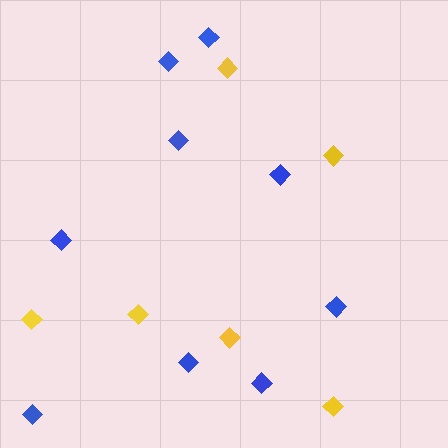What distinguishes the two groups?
There are 2 groups: one group of blue diamonds (9) and one group of yellow diamonds (6).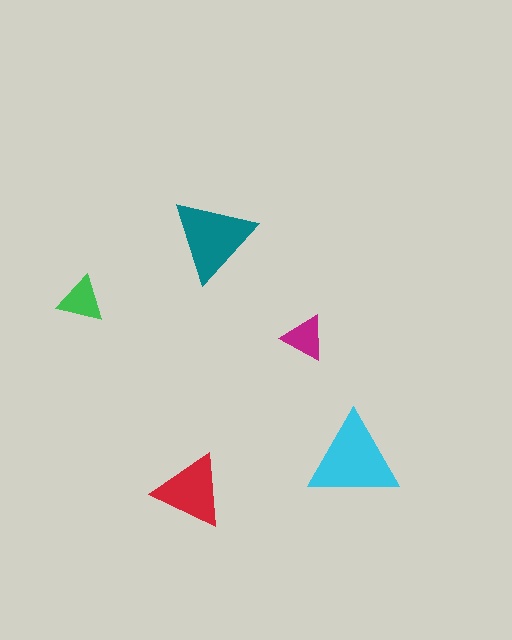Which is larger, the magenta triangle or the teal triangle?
The teal one.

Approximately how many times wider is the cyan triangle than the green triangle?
About 2 times wider.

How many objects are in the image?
There are 5 objects in the image.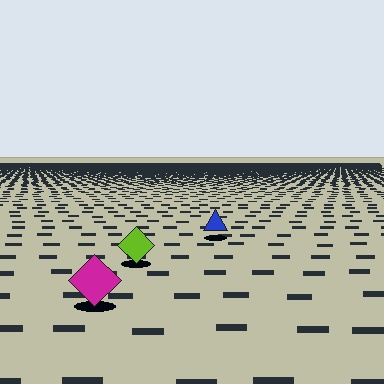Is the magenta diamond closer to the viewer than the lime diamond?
Yes. The magenta diamond is closer — you can tell from the texture gradient: the ground texture is coarser near it.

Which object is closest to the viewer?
The magenta diamond is closest. The texture marks near it are larger and more spread out.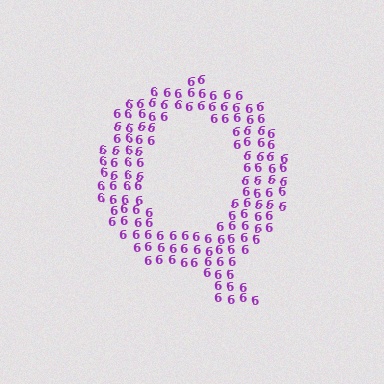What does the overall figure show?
The overall figure shows the letter Q.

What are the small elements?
The small elements are digit 6's.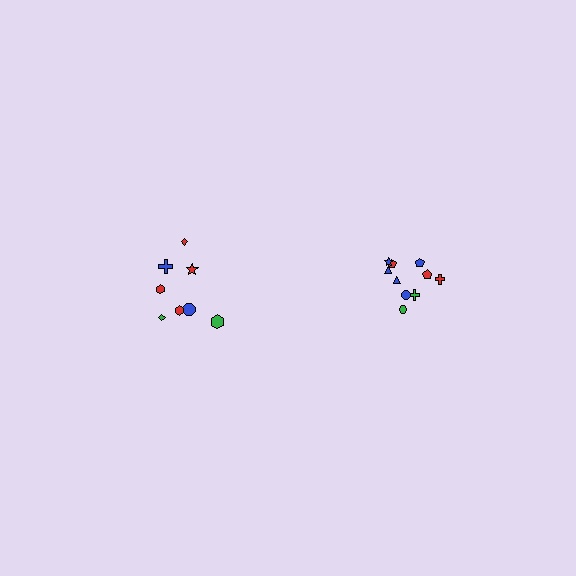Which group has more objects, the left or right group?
The right group.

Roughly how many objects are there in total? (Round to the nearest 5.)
Roughly 20 objects in total.